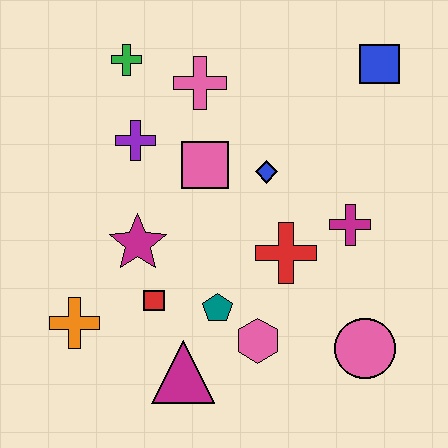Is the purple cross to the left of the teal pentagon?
Yes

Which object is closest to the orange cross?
The red square is closest to the orange cross.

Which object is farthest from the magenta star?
The blue square is farthest from the magenta star.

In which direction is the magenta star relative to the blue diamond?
The magenta star is to the left of the blue diamond.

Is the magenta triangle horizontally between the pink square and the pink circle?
No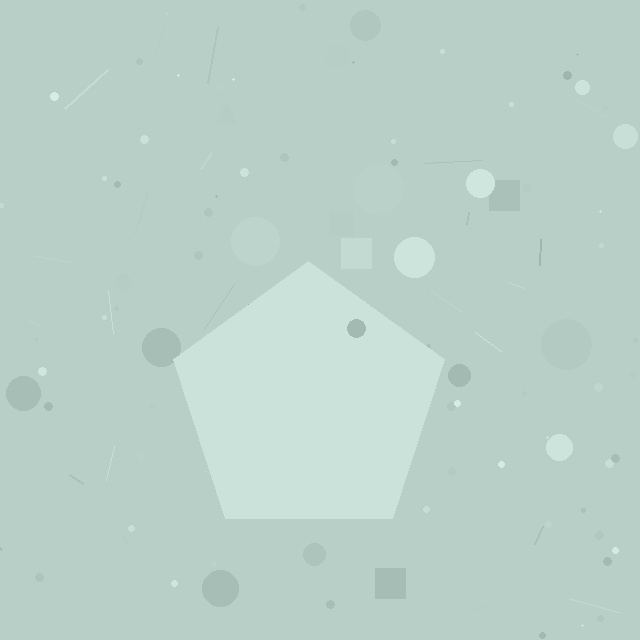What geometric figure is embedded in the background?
A pentagon is embedded in the background.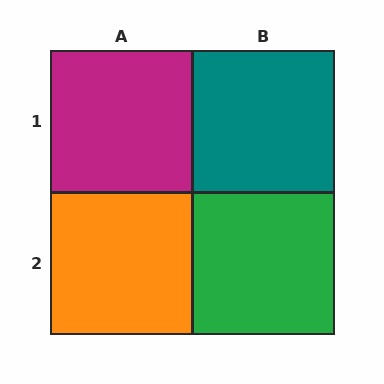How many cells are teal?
1 cell is teal.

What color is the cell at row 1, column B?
Teal.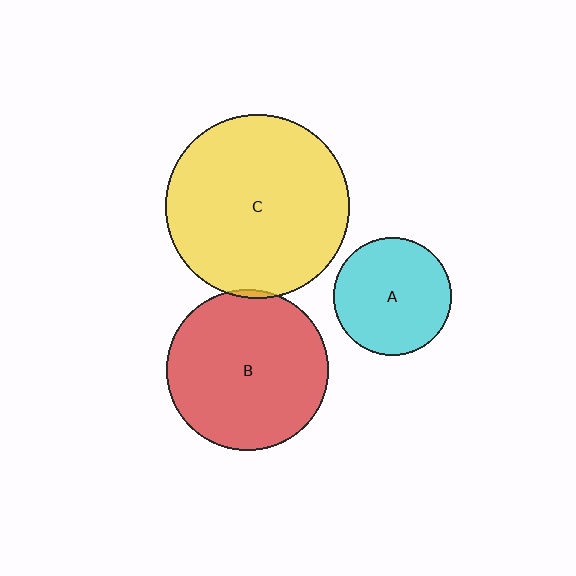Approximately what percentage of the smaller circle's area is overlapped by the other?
Approximately 5%.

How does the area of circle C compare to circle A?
Approximately 2.4 times.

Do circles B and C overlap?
Yes.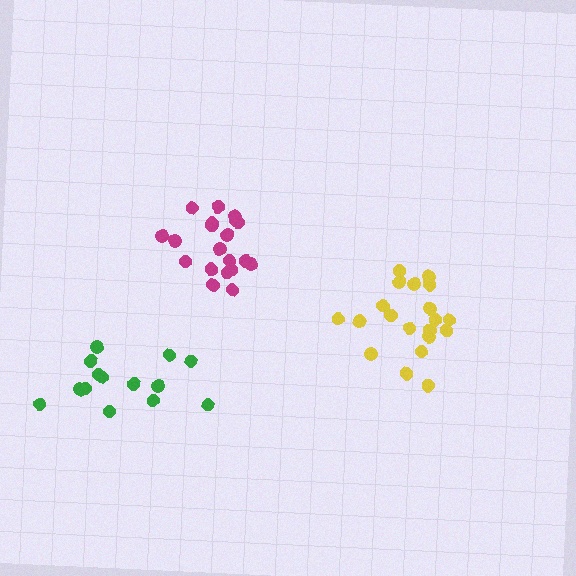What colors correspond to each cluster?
The clusters are colored: magenta, yellow, green.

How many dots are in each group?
Group 1: 20 dots, Group 2: 20 dots, Group 3: 14 dots (54 total).